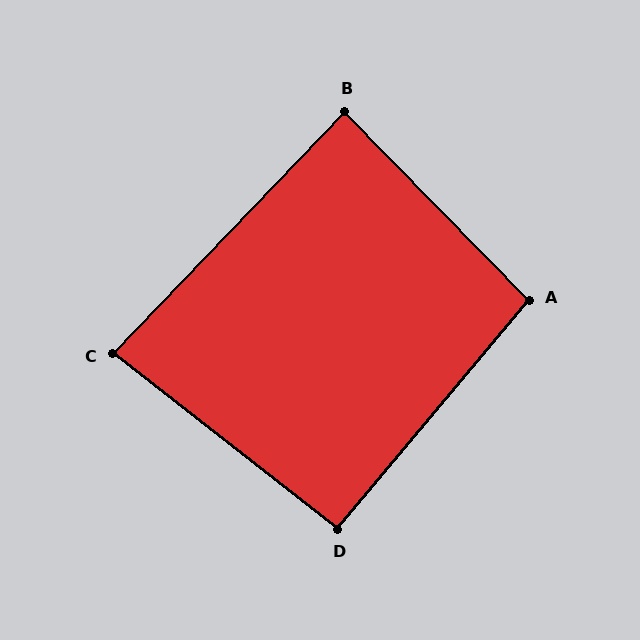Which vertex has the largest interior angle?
A, at approximately 96 degrees.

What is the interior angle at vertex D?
Approximately 92 degrees (approximately right).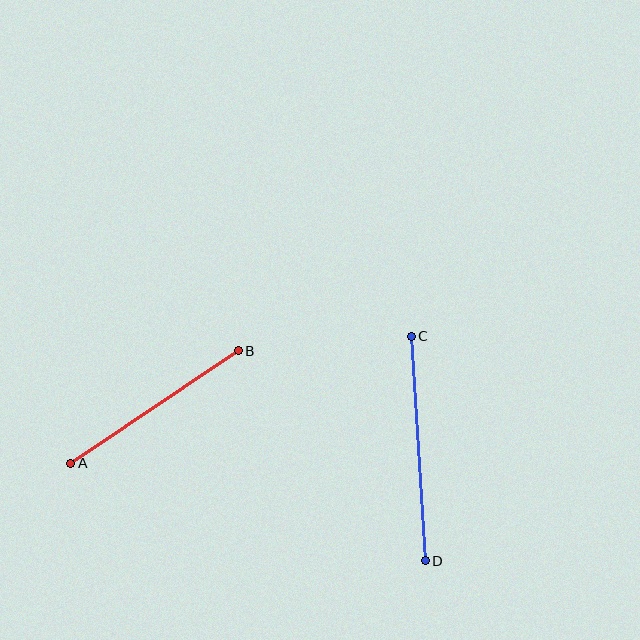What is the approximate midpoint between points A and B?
The midpoint is at approximately (154, 407) pixels.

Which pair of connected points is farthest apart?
Points C and D are farthest apart.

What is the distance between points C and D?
The distance is approximately 225 pixels.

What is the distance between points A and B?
The distance is approximately 202 pixels.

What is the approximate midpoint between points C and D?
The midpoint is at approximately (418, 448) pixels.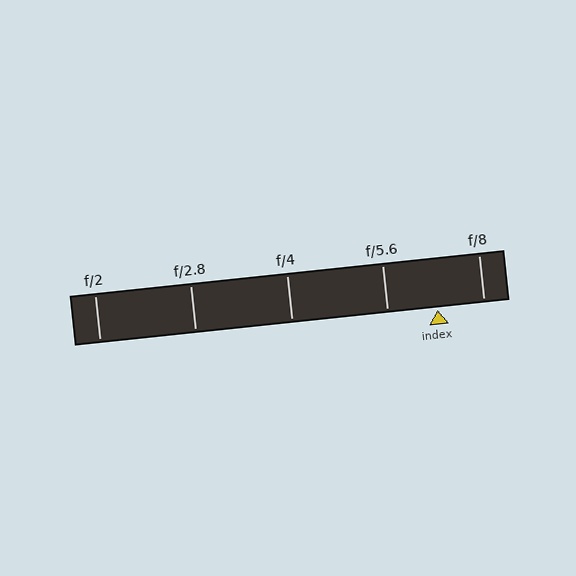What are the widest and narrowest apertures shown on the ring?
The widest aperture shown is f/2 and the narrowest is f/8.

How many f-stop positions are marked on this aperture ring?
There are 5 f-stop positions marked.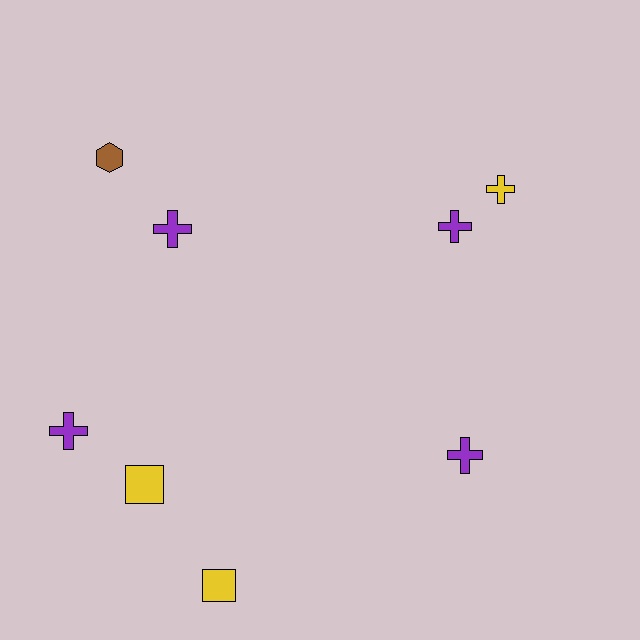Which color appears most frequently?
Purple, with 4 objects.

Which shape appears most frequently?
Cross, with 5 objects.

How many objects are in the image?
There are 8 objects.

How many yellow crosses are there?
There is 1 yellow cross.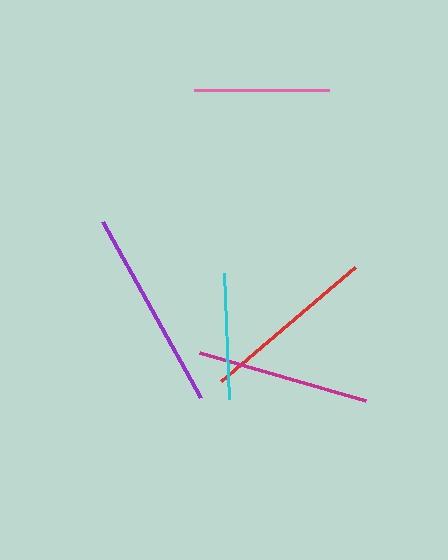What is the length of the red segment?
The red segment is approximately 176 pixels long.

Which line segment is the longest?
The purple line is the longest at approximately 201 pixels.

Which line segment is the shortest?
The cyan line is the shortest at approximately 126 pixels.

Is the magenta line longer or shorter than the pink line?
The magenta line is longer than the pink line.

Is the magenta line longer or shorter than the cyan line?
The magenta line is longer than the cyan line.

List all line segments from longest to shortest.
From longest to shortest: purple, red, magenta, pink, cyan.